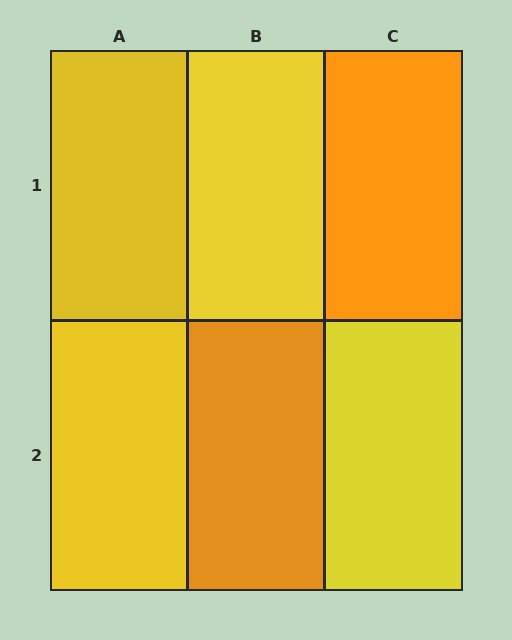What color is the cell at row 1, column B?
Yellow.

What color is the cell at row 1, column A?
Yellow.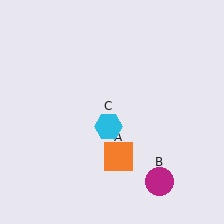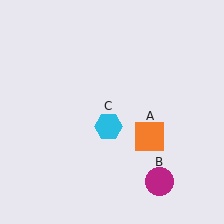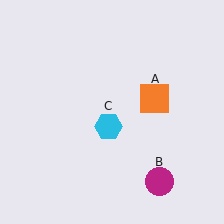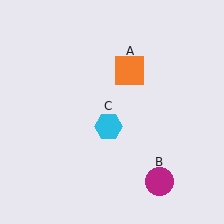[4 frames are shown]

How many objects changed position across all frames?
1 object changed position: orange square (object A).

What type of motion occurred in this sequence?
The orange square (object A) rotated counterclockwise around the center of the scene.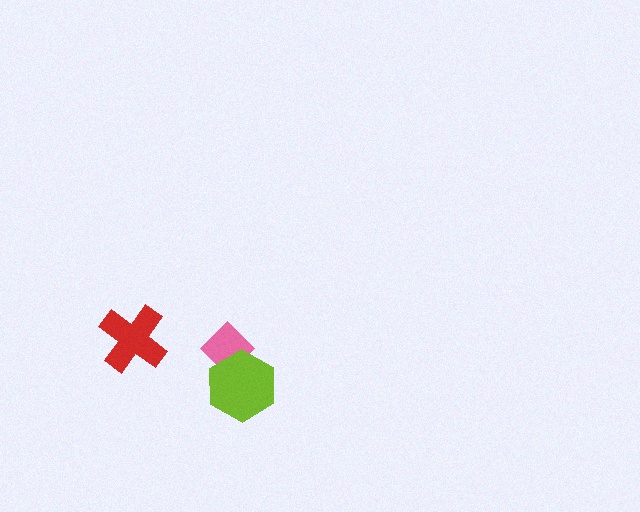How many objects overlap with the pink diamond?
1 object overlaps with the pink diamond.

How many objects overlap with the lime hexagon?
1 object overlaps with the lime hexagon.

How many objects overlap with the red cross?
0 objects overlap with the red cross.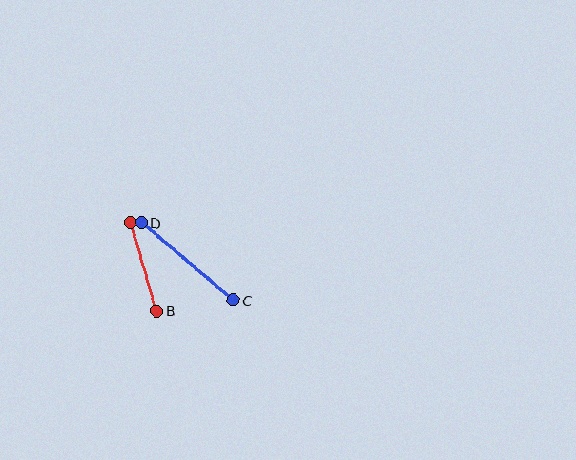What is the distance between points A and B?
The distance is approximately 91 pixels.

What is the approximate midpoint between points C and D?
The midpoint is at approximately (187, 261) pixels.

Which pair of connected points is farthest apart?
Points C and D are farthest apart.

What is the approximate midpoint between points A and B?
The midpoint is at approximately (144, 267) pixels.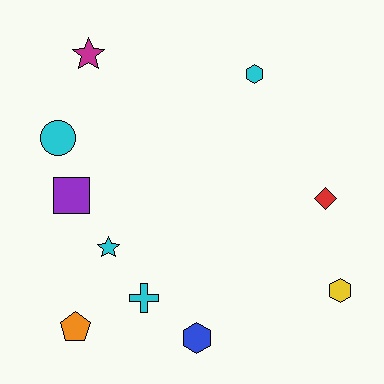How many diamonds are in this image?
There is 1 diamond.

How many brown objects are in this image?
There are no brown objects.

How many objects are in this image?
There are 10 objects.